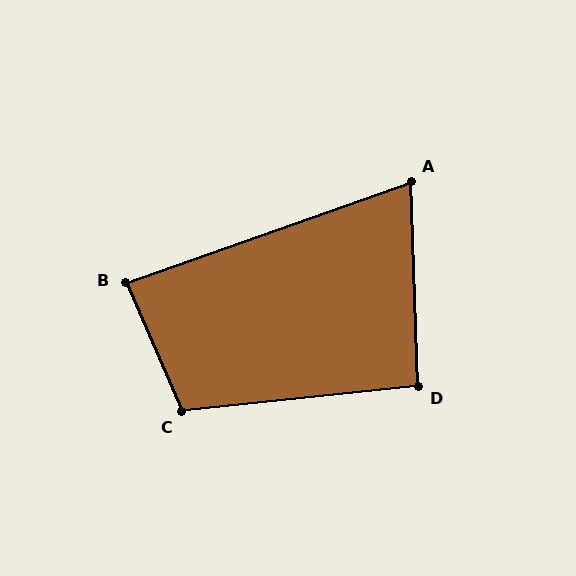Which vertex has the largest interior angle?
C, at approximately 107 degrees.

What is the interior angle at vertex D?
Approximately 94 degrees (approximately right).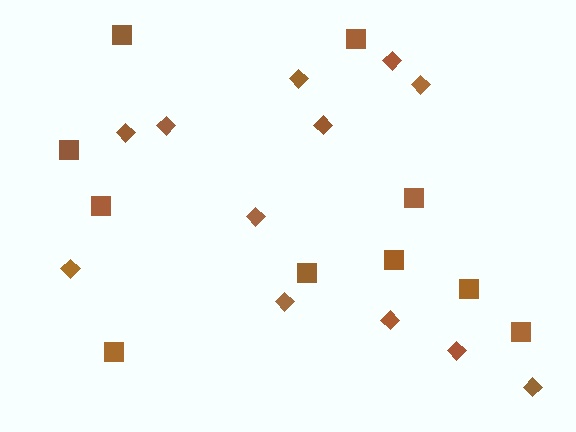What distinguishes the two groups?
There are 2 groups: one group of diamonds (12) and one group of squares (10).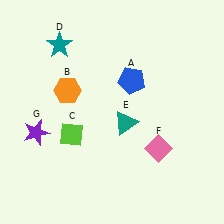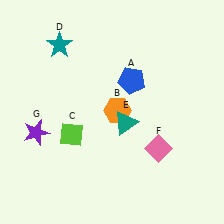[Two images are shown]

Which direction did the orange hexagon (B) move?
The orange hexagon (B) moved right.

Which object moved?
The orange hexagon (B) moved right.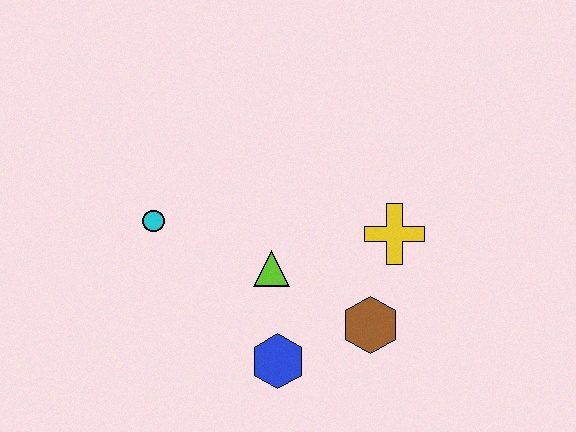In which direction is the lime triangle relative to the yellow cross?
The lime triangle is to the left of the yellow cross.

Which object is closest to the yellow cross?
The brown hexagon is closest to the yellow cross.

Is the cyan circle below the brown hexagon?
No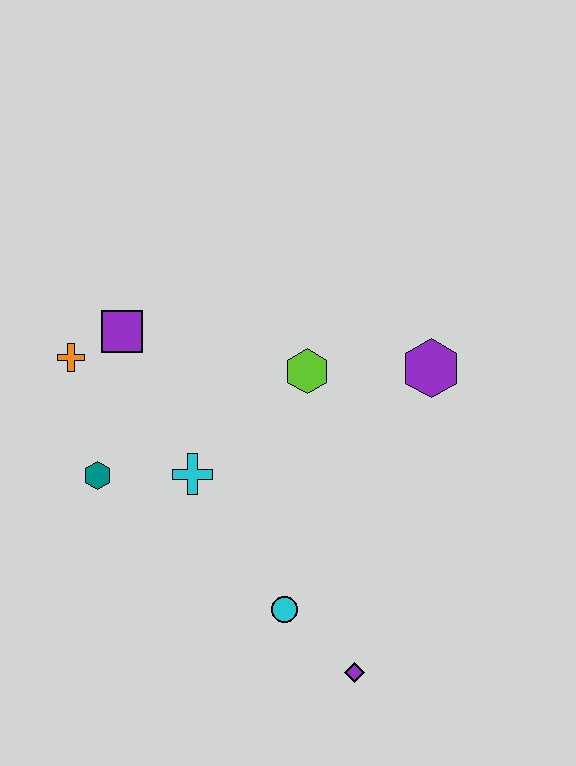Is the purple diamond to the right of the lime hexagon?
Yes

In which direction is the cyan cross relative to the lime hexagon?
The cyan cross is to the left of the lime hexagon.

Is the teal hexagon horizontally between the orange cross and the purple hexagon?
Yes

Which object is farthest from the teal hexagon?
The purple hexagon is farthest from the teal hexagon.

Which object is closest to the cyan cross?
The teal hexagon is closest to the cyan cross.